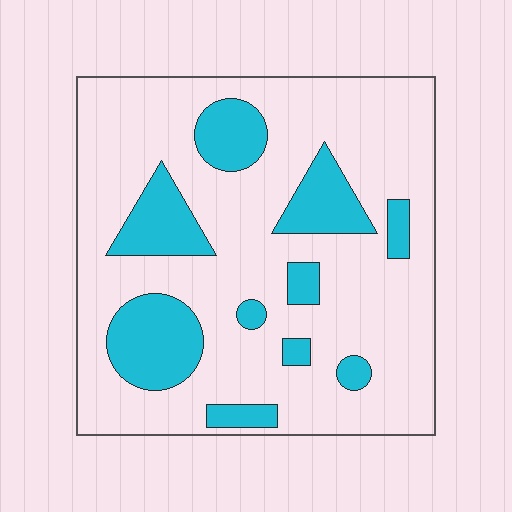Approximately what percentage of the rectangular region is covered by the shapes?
Approximately 25%.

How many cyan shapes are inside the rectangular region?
10.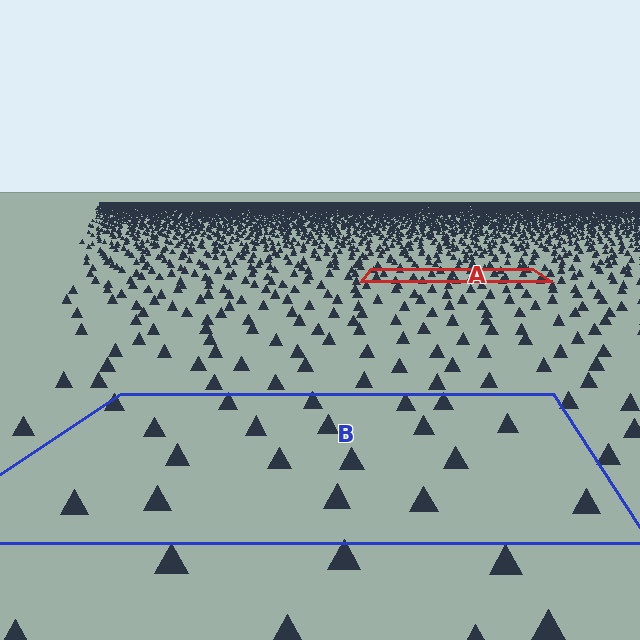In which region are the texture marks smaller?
The texture marks are smaller in region A, because it is farther away.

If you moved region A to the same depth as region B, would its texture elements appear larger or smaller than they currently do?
They would appear larger. At a closer depth, the same texture elements are projected at a bigger on-screen size.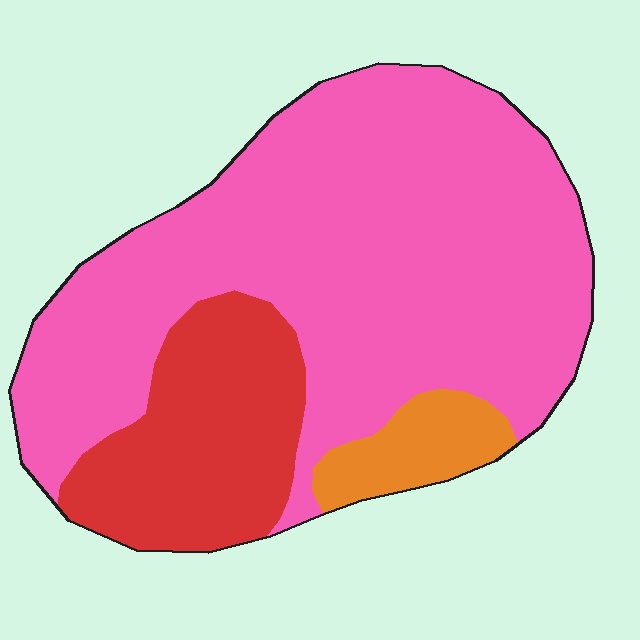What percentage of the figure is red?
Red takes up about one fifth (1/5) of the figure.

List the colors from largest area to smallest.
From largest to smallest: pink, red, orange.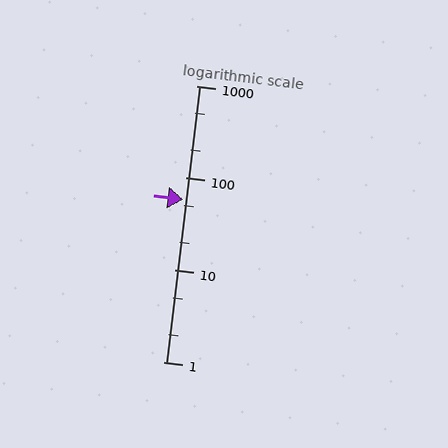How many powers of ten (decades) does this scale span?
The scale spans 3 decades, from 1 to 1000.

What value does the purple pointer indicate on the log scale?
The pointer indicates approximately 58.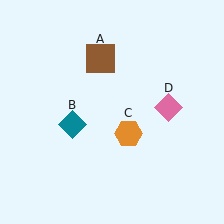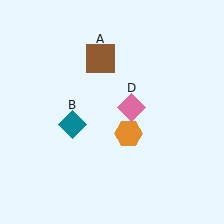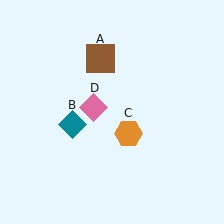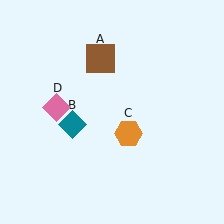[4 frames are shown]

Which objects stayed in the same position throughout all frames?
Brown square (object A) and teal diamond (object B) and orange hexagon (object C) remained stationary.